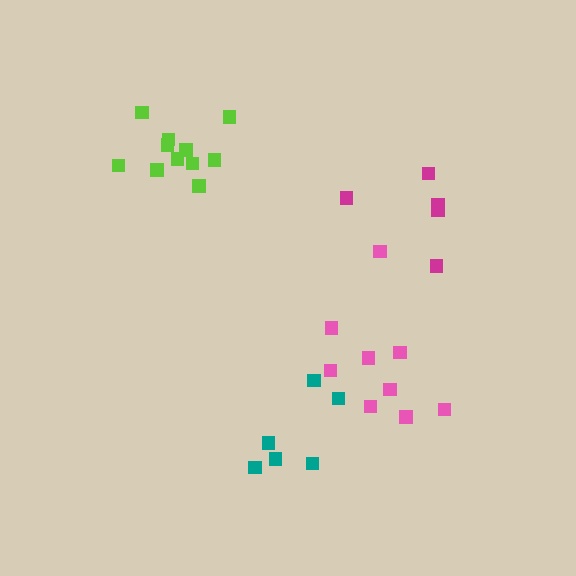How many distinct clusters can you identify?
There are 4 distinct clusters.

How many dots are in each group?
Group 1: 9 dots, Group 2: 5 dots, Group 3: 11 dots, Group 4: 6 dots (31 total).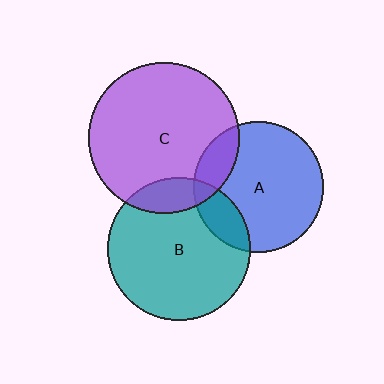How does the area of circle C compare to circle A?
Approximately 1.3 times.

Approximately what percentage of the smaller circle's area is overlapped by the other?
Approximately 15%.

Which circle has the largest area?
Circle C (purple).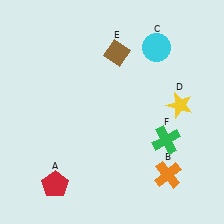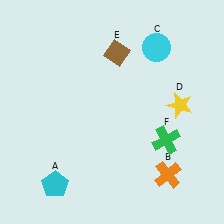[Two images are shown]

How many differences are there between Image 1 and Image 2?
There is 1 difference between the two images.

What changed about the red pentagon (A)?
In Image 1, A is red. In Image 2, it changed to cyan.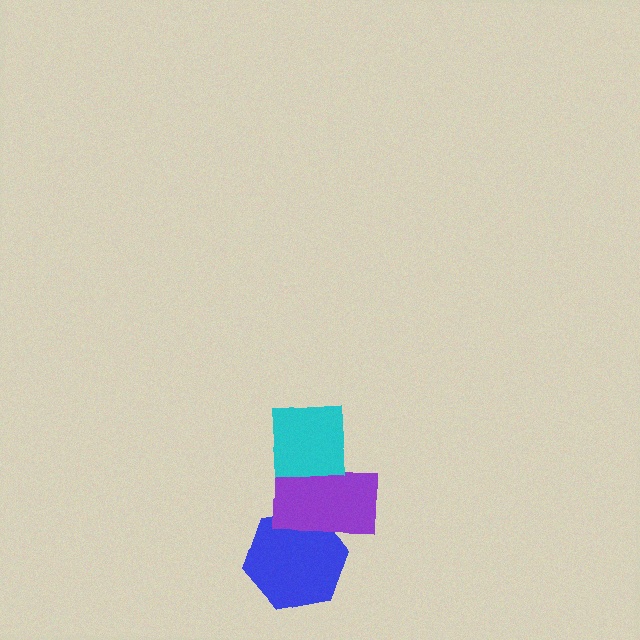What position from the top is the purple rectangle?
The purple rectangle is 2nd from the top.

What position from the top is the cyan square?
The cyan square is 1st from the top.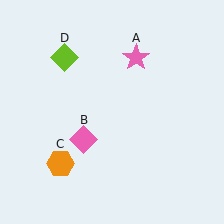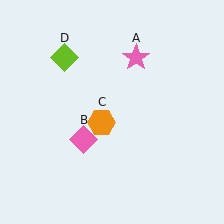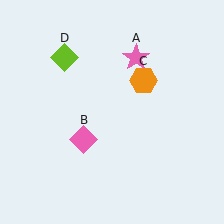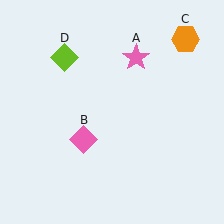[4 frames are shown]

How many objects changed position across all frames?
1 object changed position: orange hexagon (object C).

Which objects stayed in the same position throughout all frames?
Pink star (object A) and pink diamond (object B) and lime diamond (object D) remained stationary.